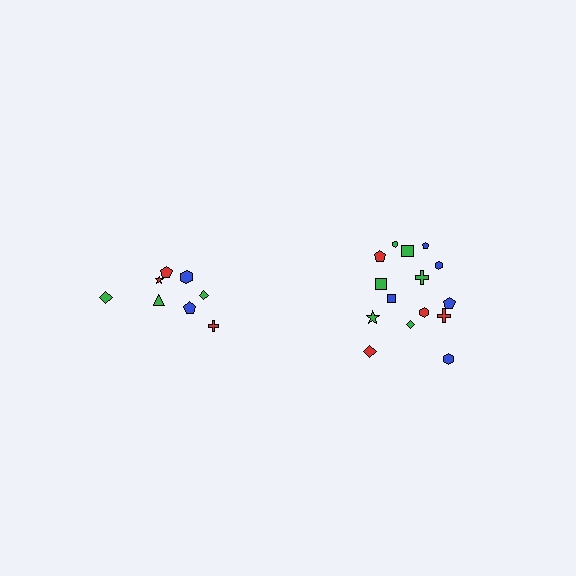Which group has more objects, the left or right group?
The right group.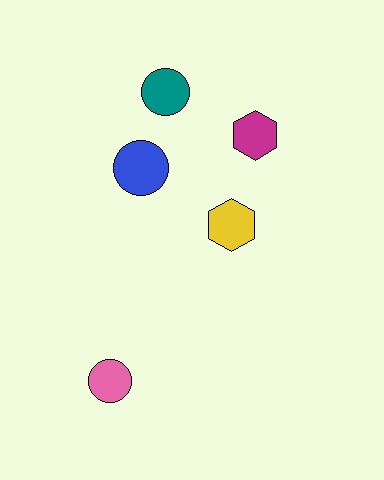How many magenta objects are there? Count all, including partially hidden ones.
There is 1 magenta object.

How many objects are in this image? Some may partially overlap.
There are 5 objects.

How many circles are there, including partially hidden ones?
There are 3 circles.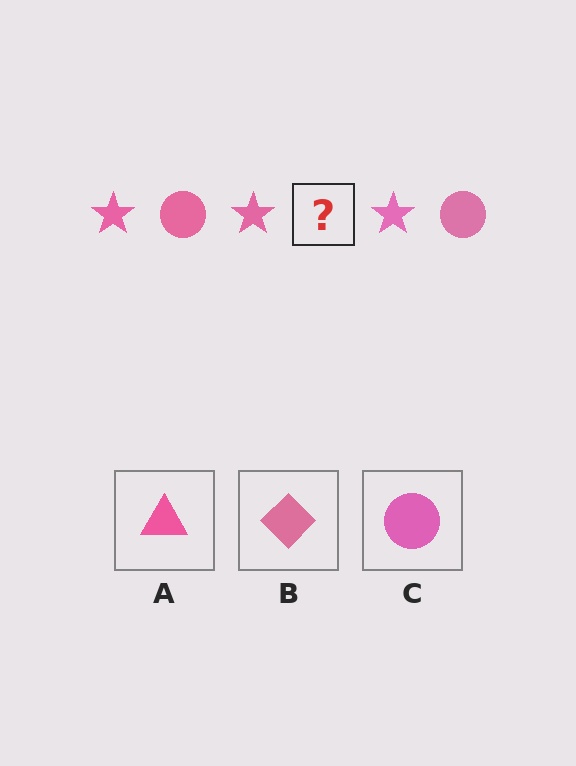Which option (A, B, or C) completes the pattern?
C.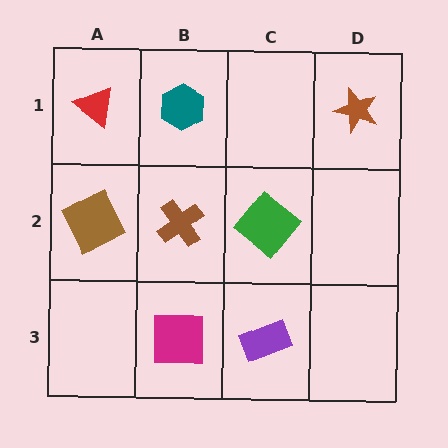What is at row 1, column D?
A brown star.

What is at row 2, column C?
A green diamond.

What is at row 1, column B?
A teal hexagon.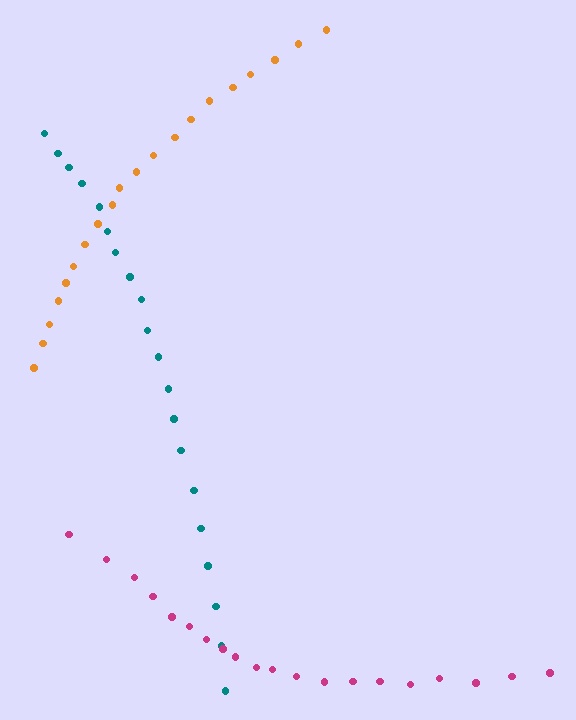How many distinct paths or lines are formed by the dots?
There are 3 distinct paths.